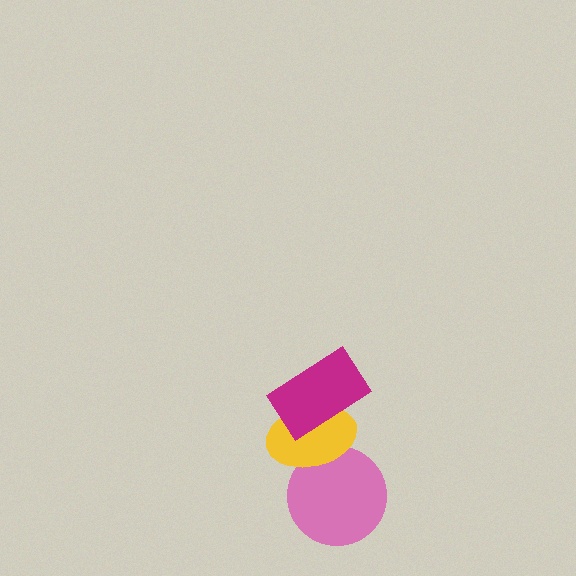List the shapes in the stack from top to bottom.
From top to bottom: the magenta rectangle, the yellow ellipse, the pink circle.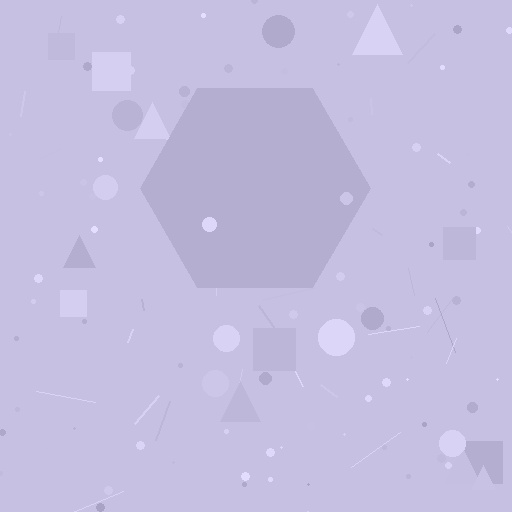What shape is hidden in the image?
A hexagon is hidden in the image.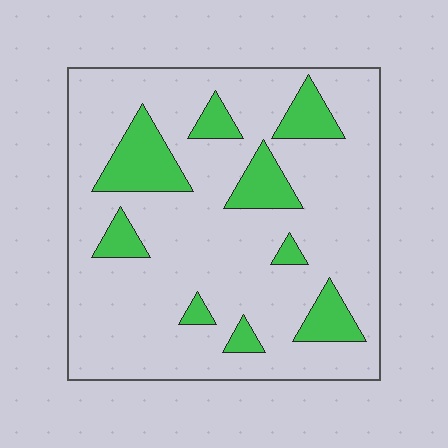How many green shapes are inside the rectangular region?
9.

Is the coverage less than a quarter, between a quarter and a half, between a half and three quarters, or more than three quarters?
Less than a quarter.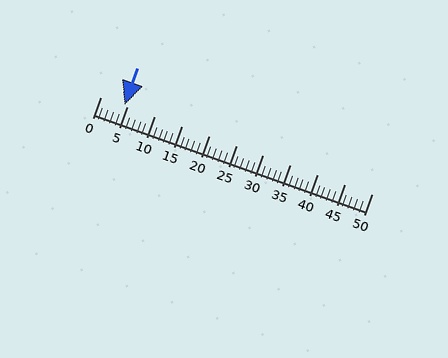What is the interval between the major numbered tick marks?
The major tick marks are spaced 5 units apart.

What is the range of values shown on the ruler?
The ruler shows values from 0 to 50.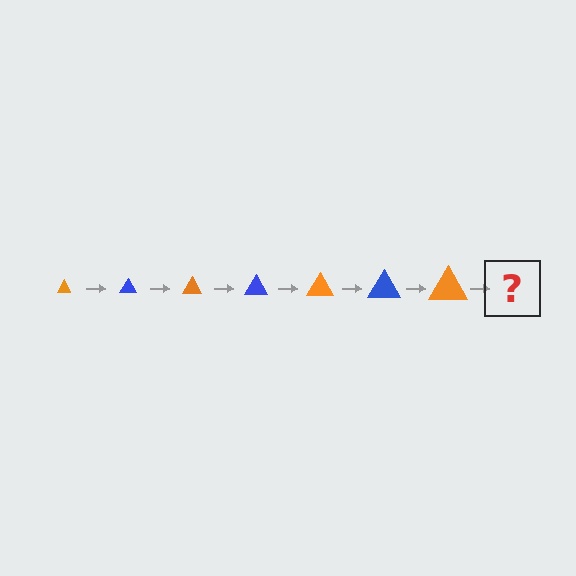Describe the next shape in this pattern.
It should be a blue triangle, larger than the previous one.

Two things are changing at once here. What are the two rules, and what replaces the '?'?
The two rules are that the triangle grows larger each step and the color cycles through orange and blue. The '?' should be a blue triangle, larger than the previous one.